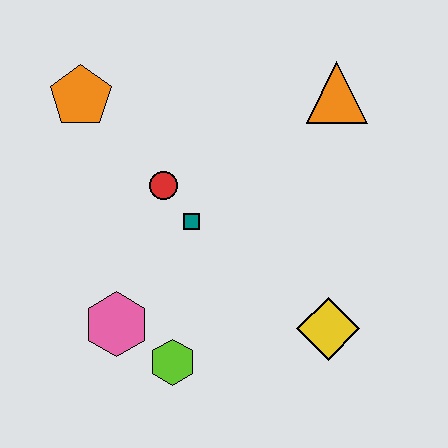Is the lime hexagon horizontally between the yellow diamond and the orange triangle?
No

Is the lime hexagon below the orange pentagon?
Yes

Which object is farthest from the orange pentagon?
The yellow diamond is farthest from the orange pentagon.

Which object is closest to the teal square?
The red circle is closest to the teal square.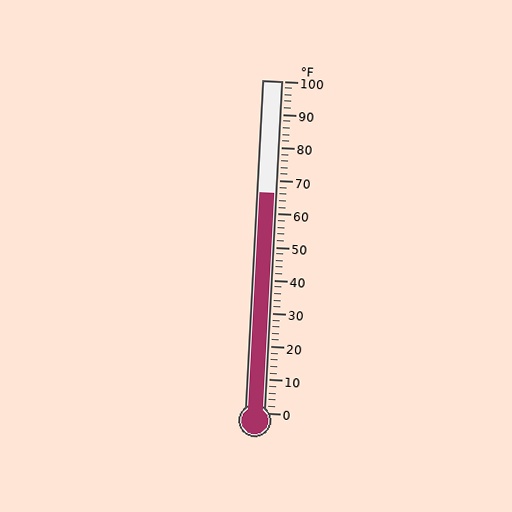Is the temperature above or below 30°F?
The temperature is above 30°F.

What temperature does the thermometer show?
The thermometer shows approximately 66°F.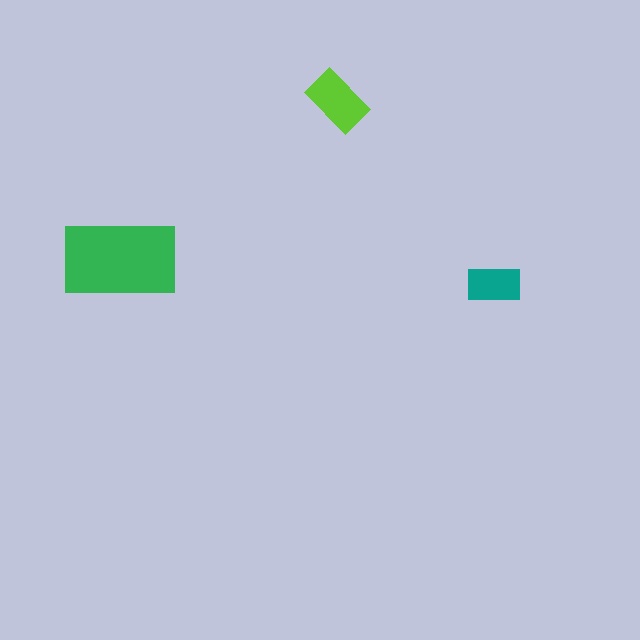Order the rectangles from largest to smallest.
the green one, the lime one, the teal one.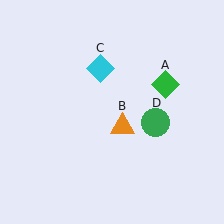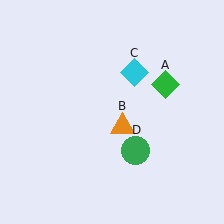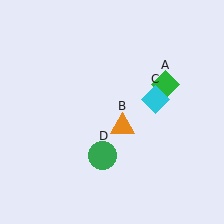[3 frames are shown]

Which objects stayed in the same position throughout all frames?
Green diamond (object A) and orange triangle (object B) remained stationary.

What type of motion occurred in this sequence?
The cyan diamond (object C), green circle (object D) rotated clockwise around the center of the scene.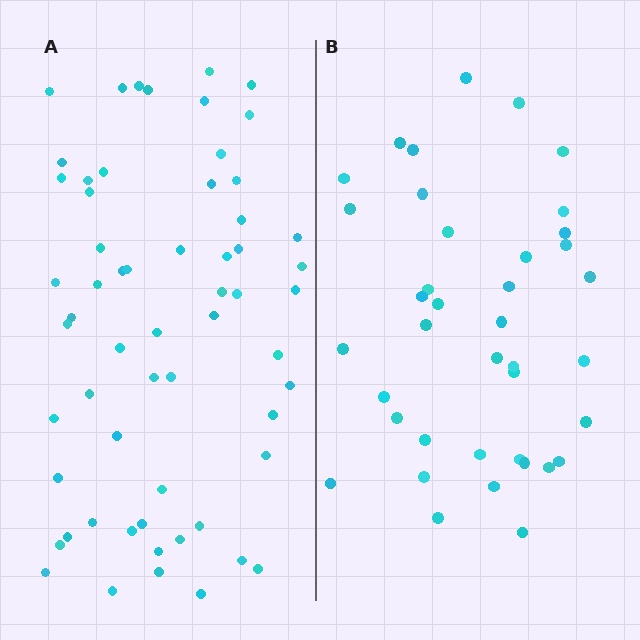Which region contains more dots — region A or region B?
Region A (the left region) has more dots.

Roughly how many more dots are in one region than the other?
Region A has approximately 20 more dots than region B.